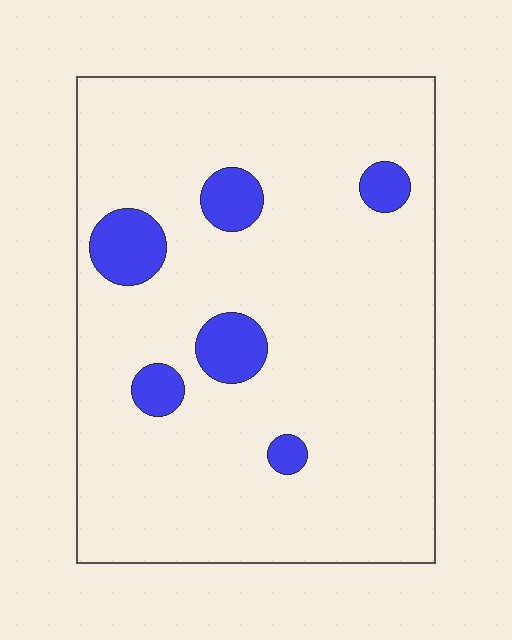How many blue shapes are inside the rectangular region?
6.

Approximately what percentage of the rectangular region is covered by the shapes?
Approximately 10%.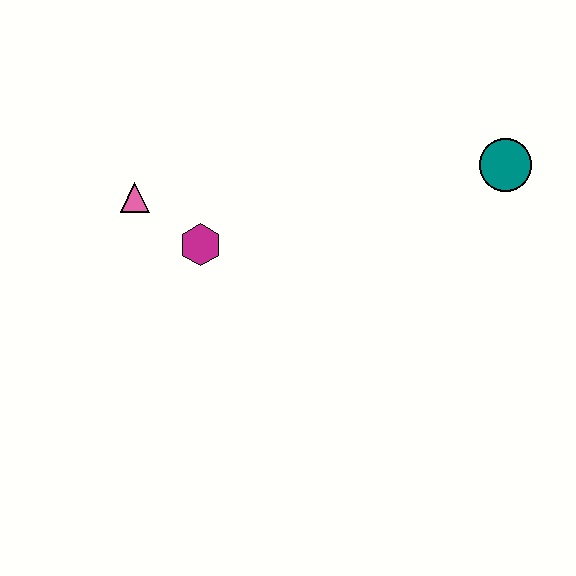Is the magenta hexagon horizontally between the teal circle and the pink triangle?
Yes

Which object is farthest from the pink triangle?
The teal circle is farthest from the pink triangle.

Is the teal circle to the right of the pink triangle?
Yes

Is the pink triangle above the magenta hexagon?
Yes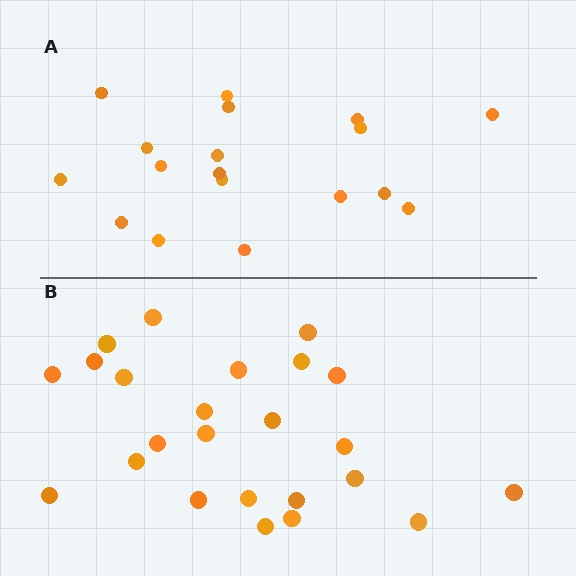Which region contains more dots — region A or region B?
Region B (the bottom region) has more dots.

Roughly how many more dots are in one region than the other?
Region B has about 6 more dots than region A.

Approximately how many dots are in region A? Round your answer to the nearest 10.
About 20 dots. (The exact count is 18, which rounds to 20.)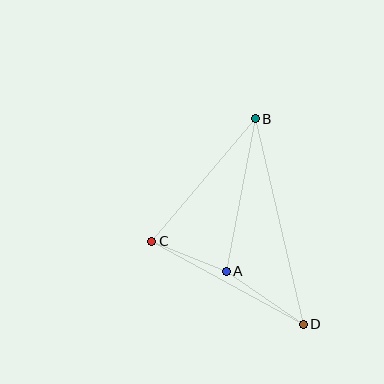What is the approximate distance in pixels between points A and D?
The distance between A and D is approximately 94 pixels.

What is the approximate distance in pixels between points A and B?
The distance between A and B is approximately 155 pixels.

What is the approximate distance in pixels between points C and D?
The distance between C and D is approximately 173 pixels.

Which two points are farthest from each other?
Points B and D are farthest from each other.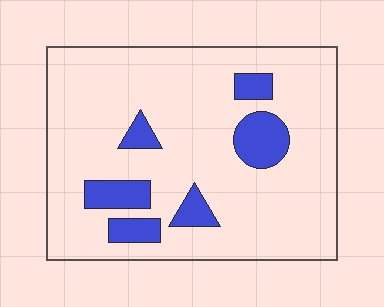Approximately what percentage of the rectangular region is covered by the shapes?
Approximately 15%.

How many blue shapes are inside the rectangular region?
6.